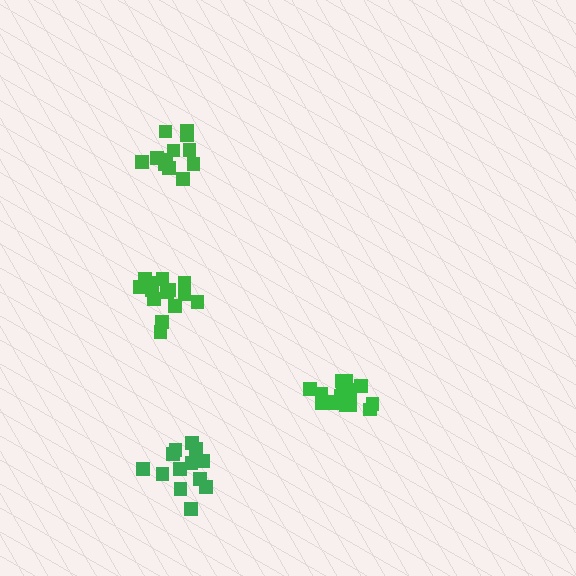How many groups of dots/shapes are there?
There are 4 groups.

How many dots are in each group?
Group 1: 13 dots, Group 2: 17 dots, Group 3: 14 dots, Group 4: 13 dots (57 total).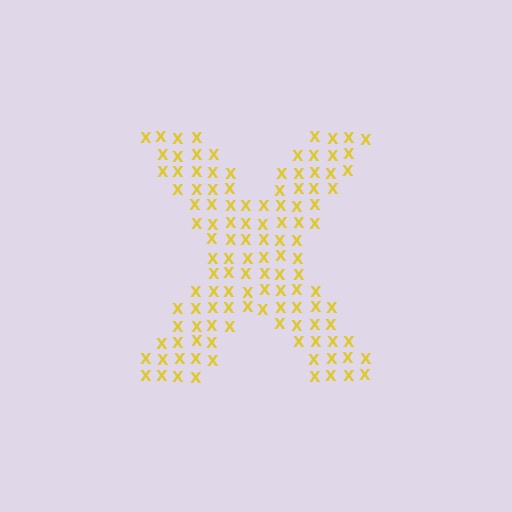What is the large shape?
The large shape is the letter X.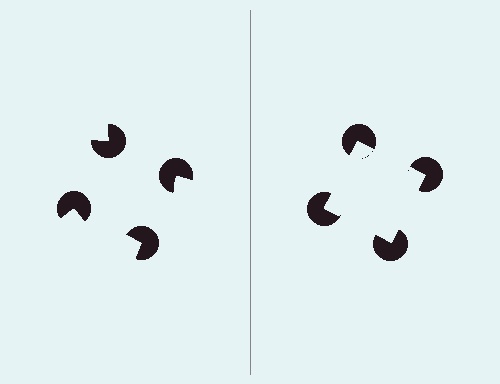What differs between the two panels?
The pac-man discs are positioned identically on both sides; only the wedge orientations differ. On the right they align to a square; on the left they are misaligned.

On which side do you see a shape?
An illusory square appears on the right side. On the left side the wedge cuts are rotated, so no coherent shape forms.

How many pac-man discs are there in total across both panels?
8 — 4 on each side.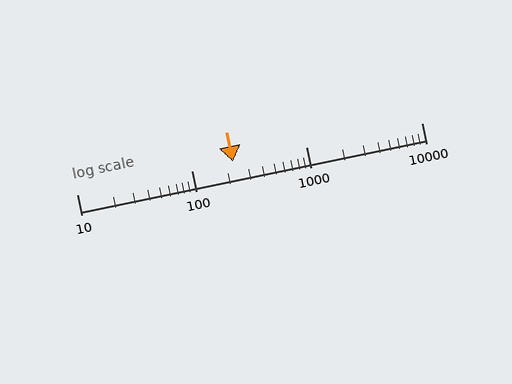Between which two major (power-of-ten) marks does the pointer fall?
The pointer is between 100 and 1000.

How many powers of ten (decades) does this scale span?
The scale spans 3 decades, from 10 to 10000.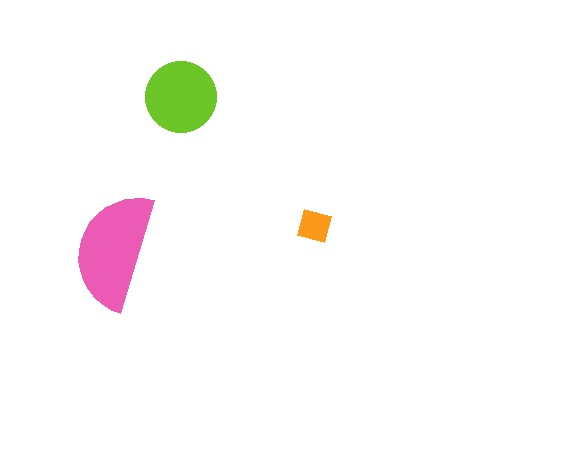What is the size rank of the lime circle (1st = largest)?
2nd.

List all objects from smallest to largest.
The orange square, the lime circle, the pink semicircle.